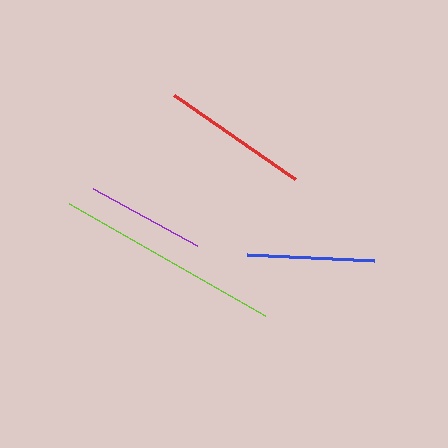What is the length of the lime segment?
The lime segment is approximately 225 pixels long.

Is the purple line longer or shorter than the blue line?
The blue line is longer than the purple line.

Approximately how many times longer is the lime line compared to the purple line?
The lime line is approximately 1.9 times the length of the purple line.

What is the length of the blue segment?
The blue segment is approximately 126 pixels long.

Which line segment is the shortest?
The purple line is the shortest at approximately 119 pixels.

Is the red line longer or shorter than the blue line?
The red line is longer than the blue line.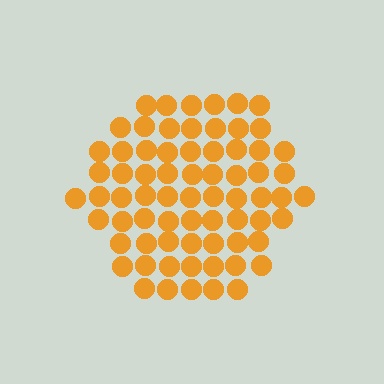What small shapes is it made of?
It is made of small circles.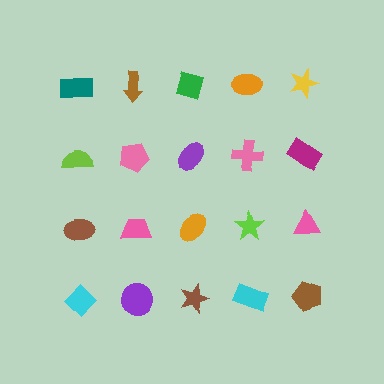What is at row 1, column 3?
A green diamond.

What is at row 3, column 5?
A pink triangle.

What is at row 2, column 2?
A pink pentagon.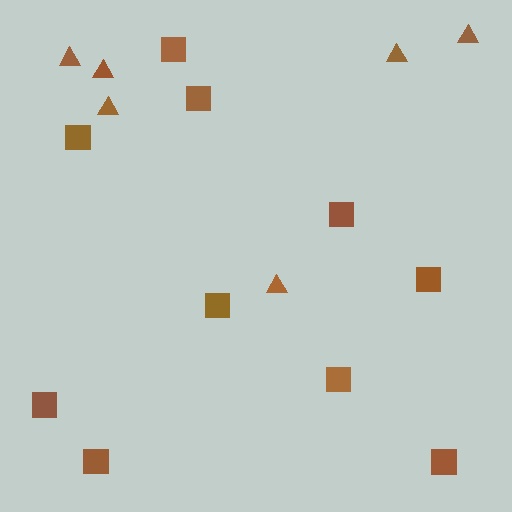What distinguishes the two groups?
There are 2 groups: one group of triangles (6) and one group of squares (10).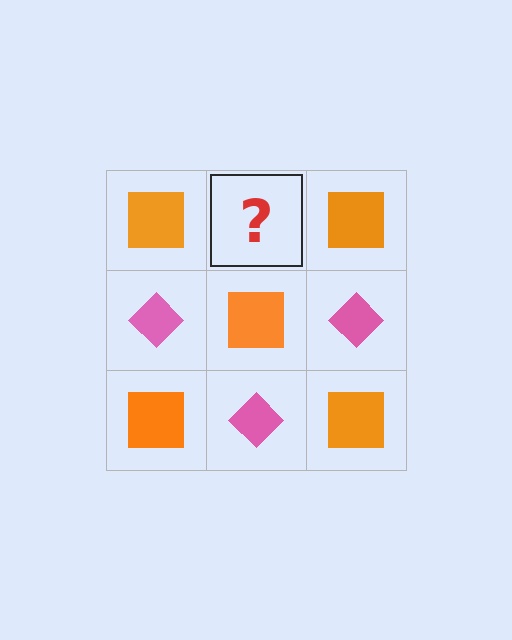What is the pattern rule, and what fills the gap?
The rule is that it alternates orange square and pink diamond in a checkerboard pattern. The gap should be filled with a pink diamond.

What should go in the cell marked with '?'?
The missing cell should contain a pink diamond.